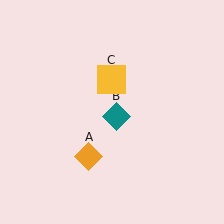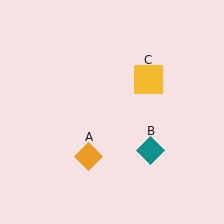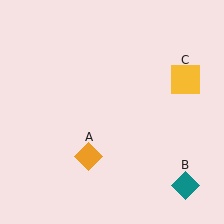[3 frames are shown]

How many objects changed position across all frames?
2 objects changed position: teal diamond (object B), yellow square (object C).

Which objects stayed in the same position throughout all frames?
Orange diamond (object A) remained stationary.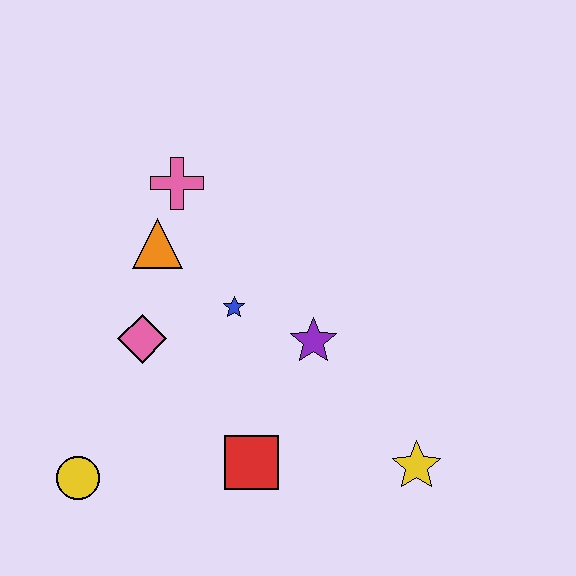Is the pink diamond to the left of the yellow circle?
No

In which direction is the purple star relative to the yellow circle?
The purple star is to the right of the yellow circle.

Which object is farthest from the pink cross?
The yellow star is farthest from the pink cross.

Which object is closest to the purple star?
The blue star is closest to the purple star.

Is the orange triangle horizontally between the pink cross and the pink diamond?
Yes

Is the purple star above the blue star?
No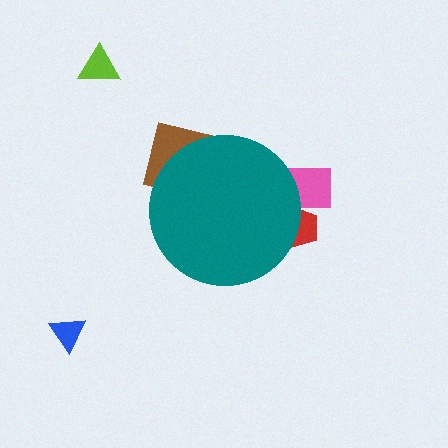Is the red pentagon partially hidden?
Yes, the red pentagon is partially hidden behind the teal circle.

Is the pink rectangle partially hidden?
Yes, the pink rectangle is partially hidden behind the teal circle.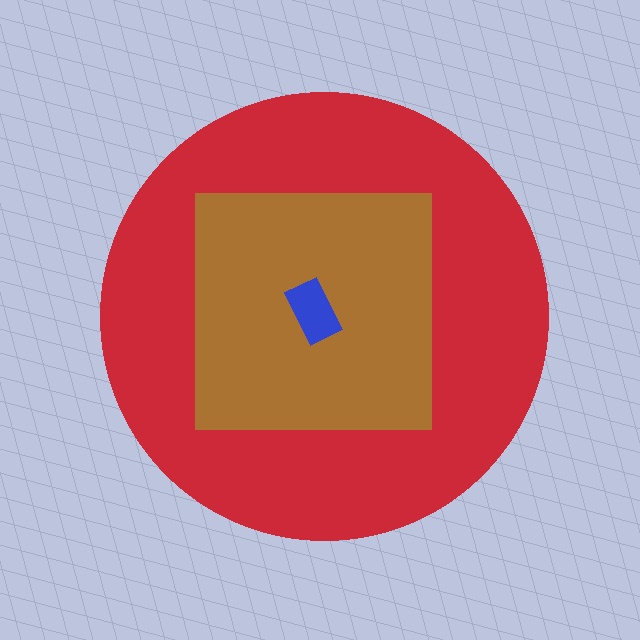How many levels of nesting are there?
3.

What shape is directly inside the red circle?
The brown square.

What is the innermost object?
The blue rectangle.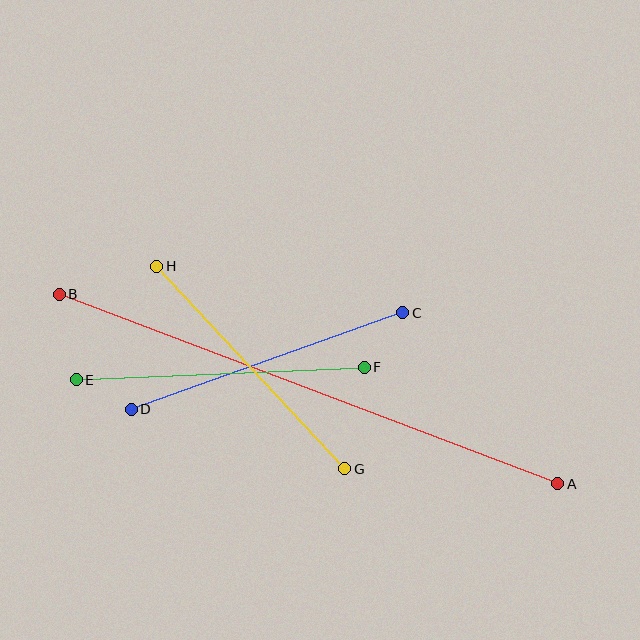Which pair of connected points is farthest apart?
Points A and B are farthest apart.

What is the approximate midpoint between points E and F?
The midpoint is at approximately (220, 373) pixels.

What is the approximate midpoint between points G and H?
The midpoint is at approximately (251, 367) pixels.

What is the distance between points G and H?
The distance is approximately 276 pixels.